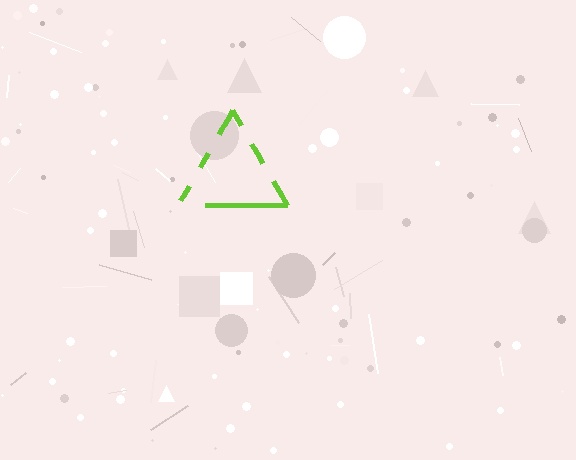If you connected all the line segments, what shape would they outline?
They would outline a triangle.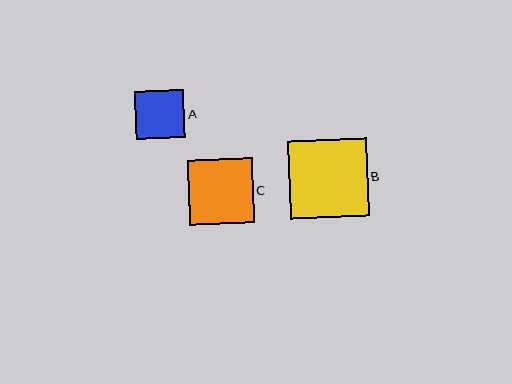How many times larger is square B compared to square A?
Square B is approximately 1.6 times the size of square A.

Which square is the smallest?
Square A is the smallest with a size of approximately 49 pixels.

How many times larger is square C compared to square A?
Square C is approximately 1.3 times the size of square A.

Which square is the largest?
Square B is the largest with a size of approximately 78 pixels.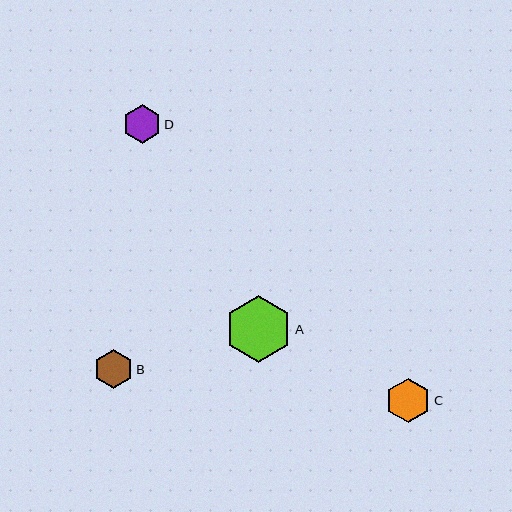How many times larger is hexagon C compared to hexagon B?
Hexagon C is approximately 1.2 times the size of hexagon B.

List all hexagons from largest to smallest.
From largest to smallest: A, C, B, D.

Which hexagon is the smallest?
Hexagon D is the smallest with a size of approximately 38 pixels.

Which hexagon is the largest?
Hexagon A is the largest with a size of approximately 67 pixels.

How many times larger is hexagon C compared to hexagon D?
Hexagon C is approximately 1.2 times the size of hexagon D.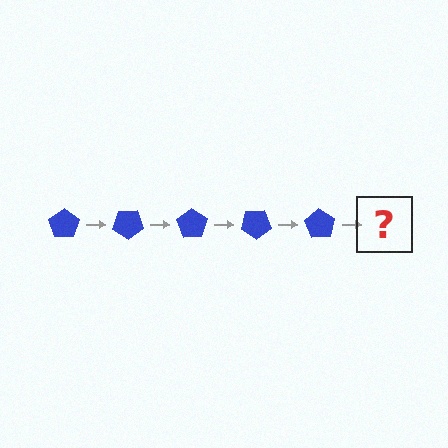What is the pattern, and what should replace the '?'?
The pattern is that the pentagon rotates 35 degrees each step. The '?' should be a blue pentagon rotated 175 degrees.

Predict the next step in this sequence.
The next step is a blue pentagon rotated 175 degrees.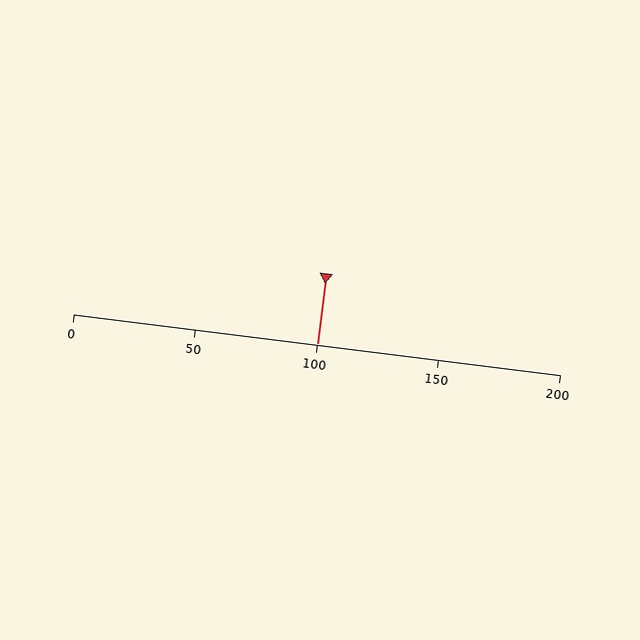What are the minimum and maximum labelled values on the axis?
The axis runs from 0 to 200.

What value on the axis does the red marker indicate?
The marker indicates approximately 100.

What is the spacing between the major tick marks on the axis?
The major ticks are spaced 50 apart.